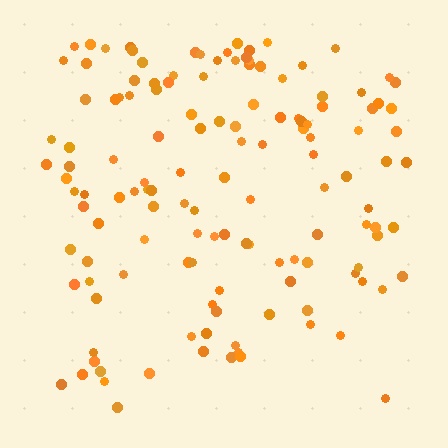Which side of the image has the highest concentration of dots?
The top.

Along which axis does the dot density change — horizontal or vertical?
Vertical.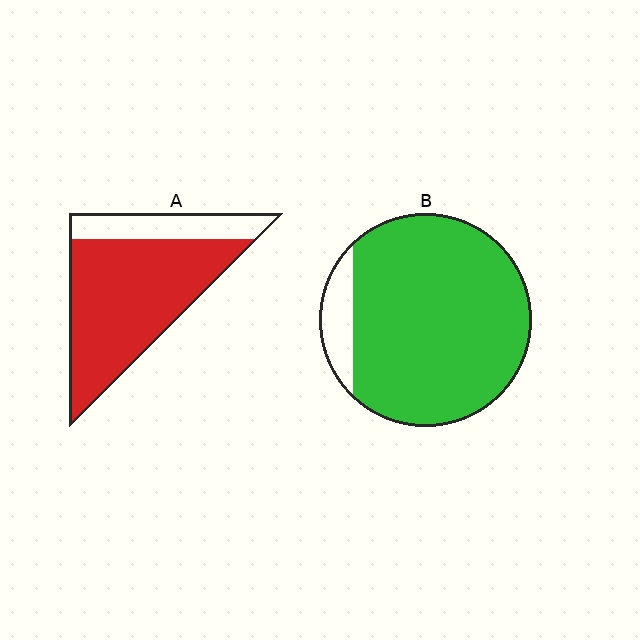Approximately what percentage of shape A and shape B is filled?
A is approximately 75% and B is approximately 90%.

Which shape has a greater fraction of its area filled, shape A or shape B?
Shape B.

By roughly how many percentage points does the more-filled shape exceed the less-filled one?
By roughly 10 percentage points (B over A).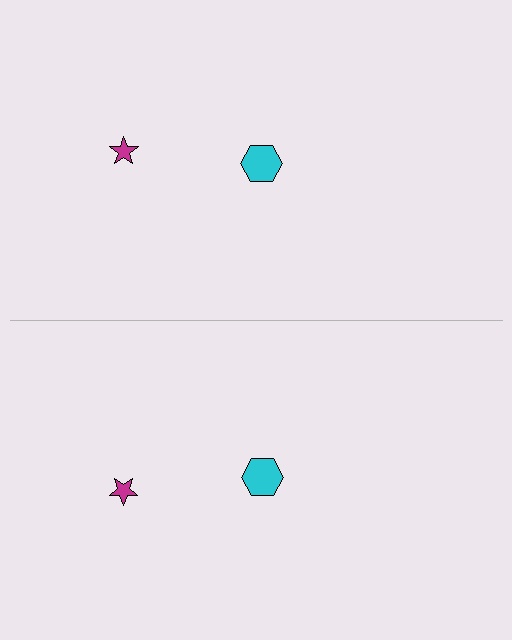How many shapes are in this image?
There are 4 shapes in this image.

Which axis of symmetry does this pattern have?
The pattern has a horizontal axis of symmetry running through the center of the image.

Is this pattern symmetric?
Yes, this pattern has bilateral (reflection) symmetry.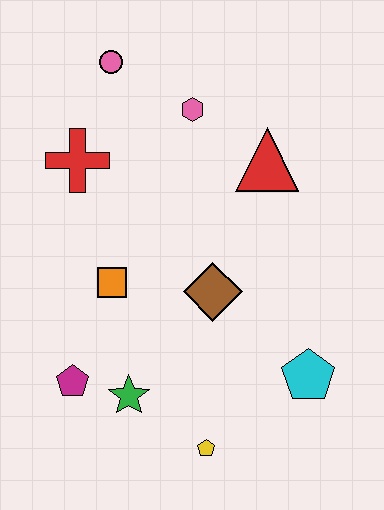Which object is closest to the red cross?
The pink circle is closest to the red cross.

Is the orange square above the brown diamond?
Yes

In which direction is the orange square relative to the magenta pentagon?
The orange square is above the magenta pentagon.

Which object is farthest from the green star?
The pink circle is farthest from the green star.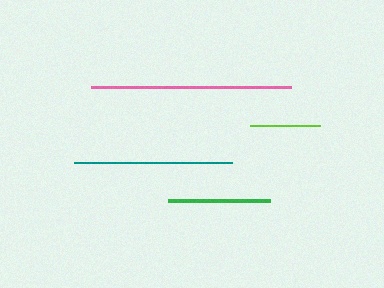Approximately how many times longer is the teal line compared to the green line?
The teal line is approximately 1.5 times the length of the green line.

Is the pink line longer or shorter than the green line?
The pink line is longer than the green line.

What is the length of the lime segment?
The lime segment is approximately 70 pixels long.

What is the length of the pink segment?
The pink segment is approximately 200 pixels long.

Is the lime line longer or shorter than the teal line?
The teal line is longer than the lime line.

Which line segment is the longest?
The pink line is the longest at approximately 200 pixels.